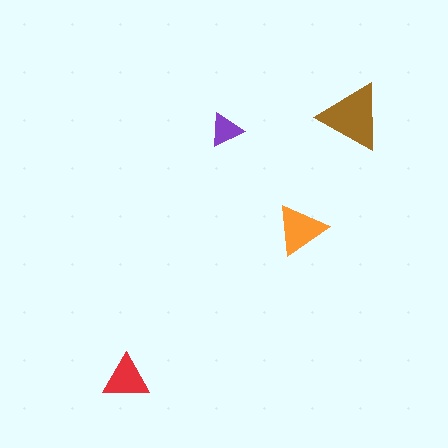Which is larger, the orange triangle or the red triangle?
The orange one.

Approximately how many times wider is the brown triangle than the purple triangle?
About 2 times wider.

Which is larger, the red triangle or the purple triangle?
The red one.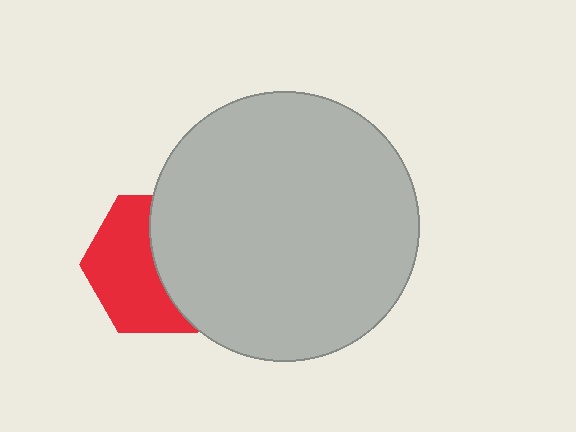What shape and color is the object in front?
The object in front is a light gray circle.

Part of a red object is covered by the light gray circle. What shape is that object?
It is a hexagon.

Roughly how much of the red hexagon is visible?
About half of it is visible (roughly 53%).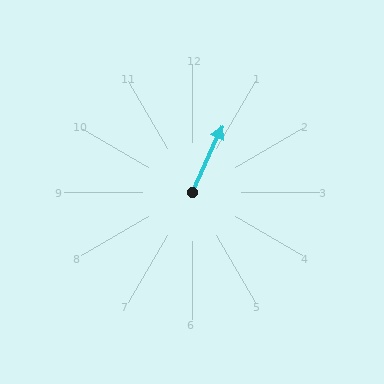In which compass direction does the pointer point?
Northeast.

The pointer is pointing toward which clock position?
Roughly 1 o'clock.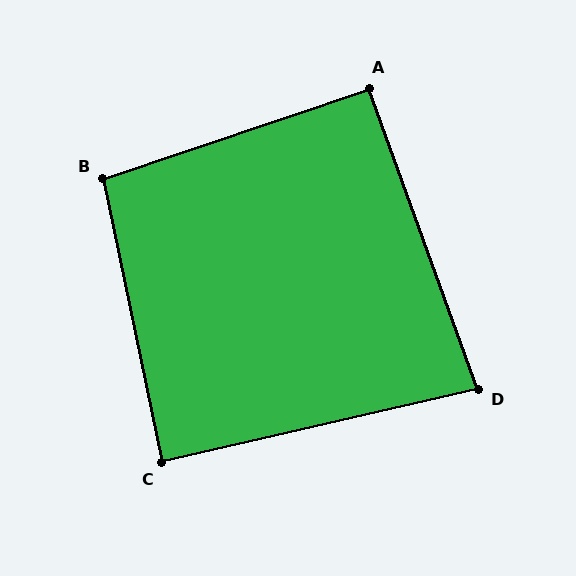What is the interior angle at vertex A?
Approximately 91 degrees (approximately right).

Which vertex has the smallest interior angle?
D, at approximately 83 degrees.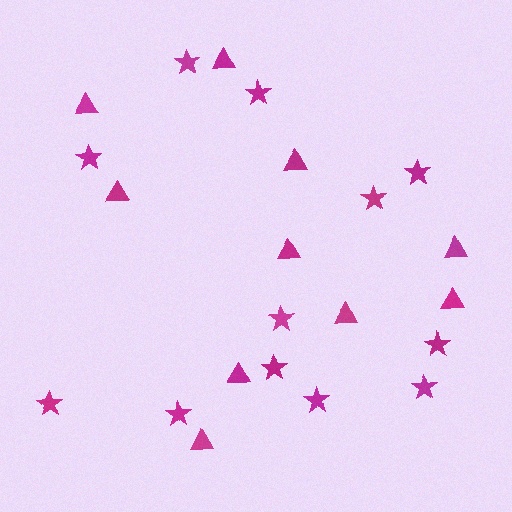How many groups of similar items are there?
There are 2 groups: one group of stars (12) and one group of triangles (10).